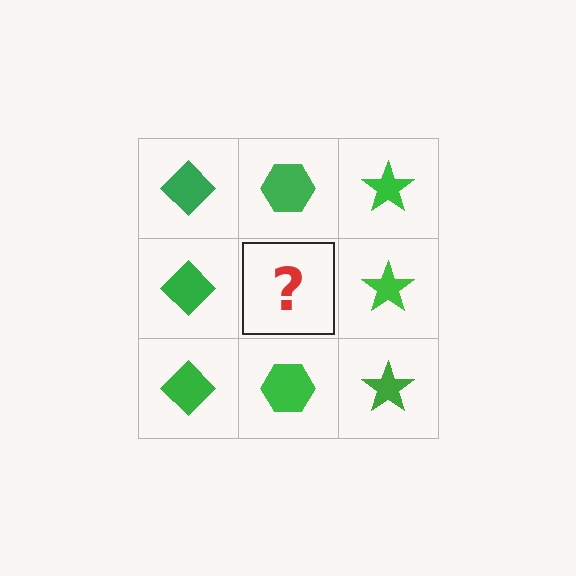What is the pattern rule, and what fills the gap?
The rule is that each column has a consistent shape. The gap should be filled with a green hexagon.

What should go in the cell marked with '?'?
The missing cell should contain a green hexagon.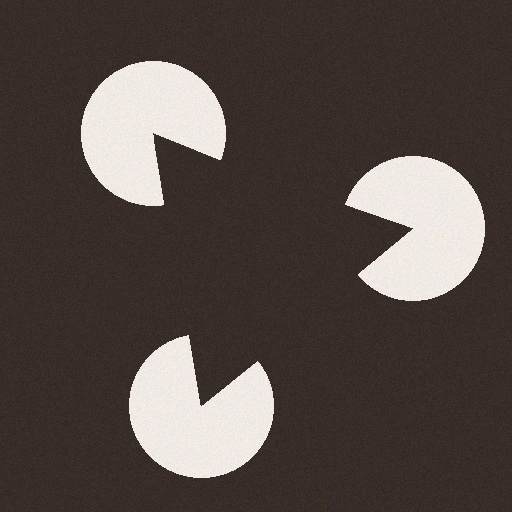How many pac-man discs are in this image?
There are 3 — one at each vertex of the illusory triangle.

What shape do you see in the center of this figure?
An illusory triangle — its edges are inferred from the aligned wedge cuts in the pac-man discs, not physically drawn.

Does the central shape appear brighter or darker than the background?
It typically appears slightly darker than the background, even though no actual brightness change is drawn.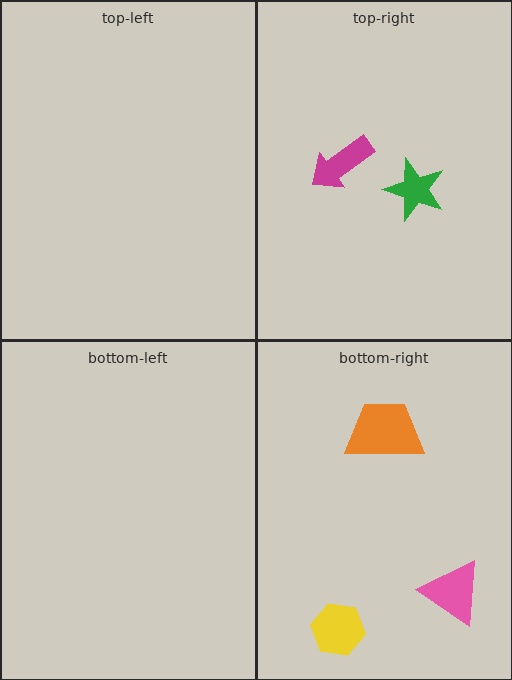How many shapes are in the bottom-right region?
3.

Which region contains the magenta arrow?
The top-right region.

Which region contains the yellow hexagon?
The bottom-right region.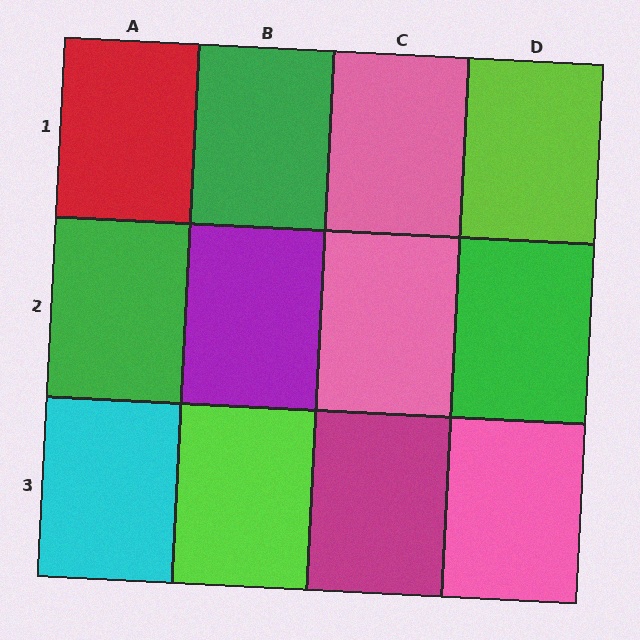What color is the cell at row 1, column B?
Green.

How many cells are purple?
1 cell is purple.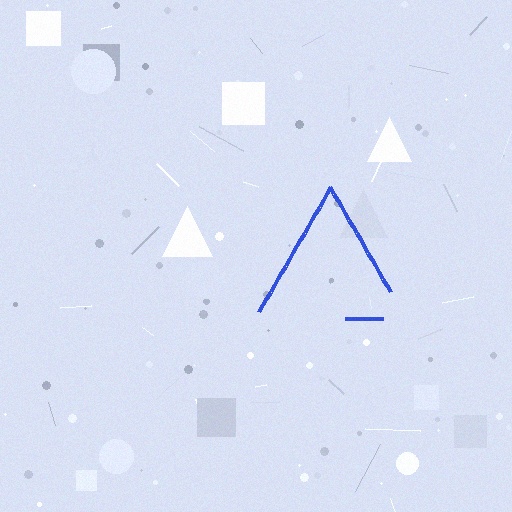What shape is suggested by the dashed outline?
The dashed outline suggests a triangle.